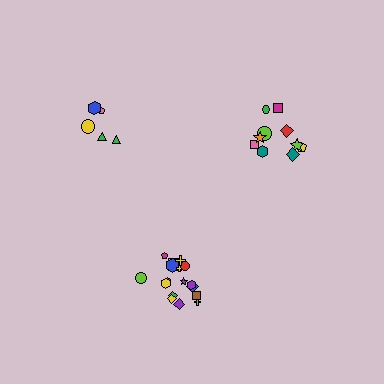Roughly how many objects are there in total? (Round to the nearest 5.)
Roughly 35 objects in total.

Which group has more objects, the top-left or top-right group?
The top-right group.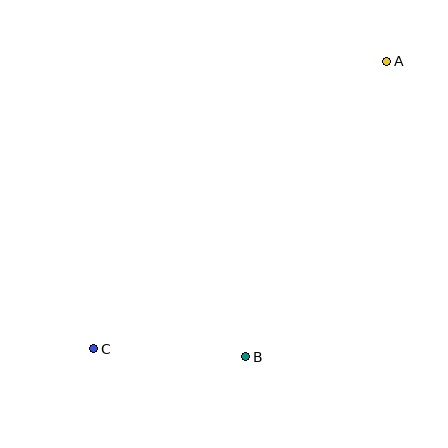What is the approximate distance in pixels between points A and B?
The distance between A and B is approximately 327 pixels.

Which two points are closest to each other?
Points B and C are closest to each other.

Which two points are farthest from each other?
Points A and C are farthest from each other.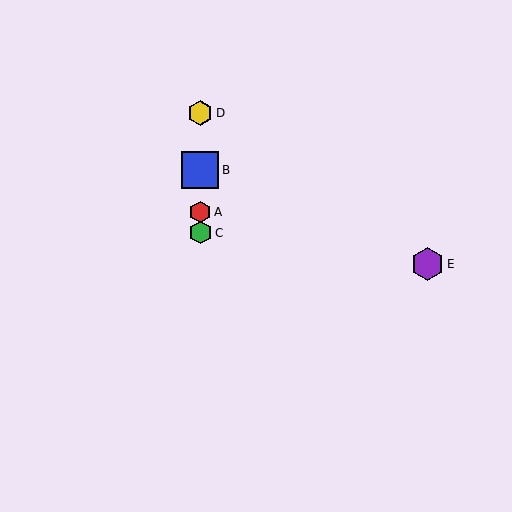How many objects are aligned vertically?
4 objects (A, B, C, D) are aligned vertically.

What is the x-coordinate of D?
Object D is at x≈200.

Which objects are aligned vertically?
Objects A, B, C, D are aligned vertically.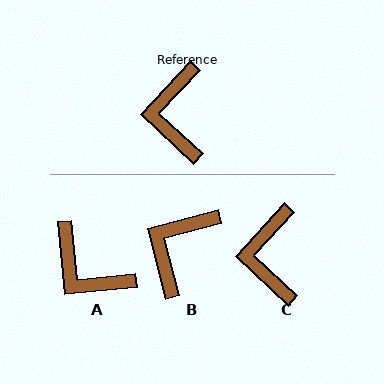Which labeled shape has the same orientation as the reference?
C.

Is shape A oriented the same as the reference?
No, it is off by about 49 degrees.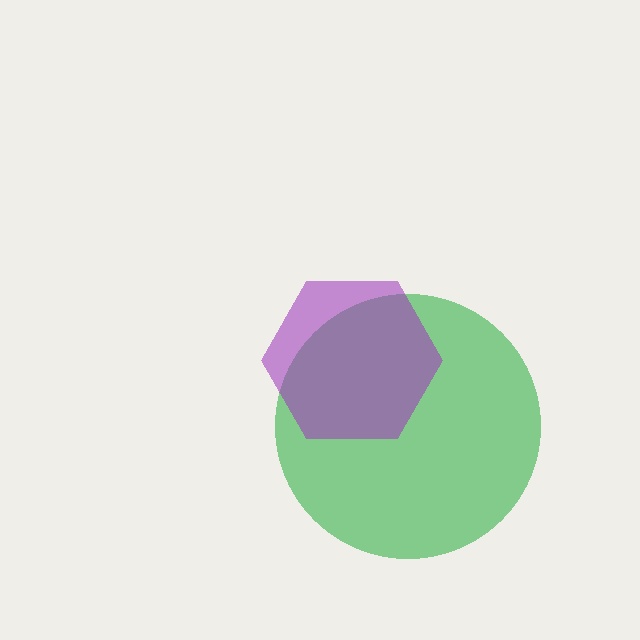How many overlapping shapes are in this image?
There are 2 overlapping shapes in the image.